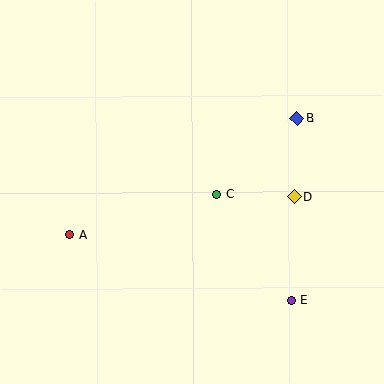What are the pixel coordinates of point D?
Point D is at (295, 197).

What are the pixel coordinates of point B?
Point B is at (297, 118).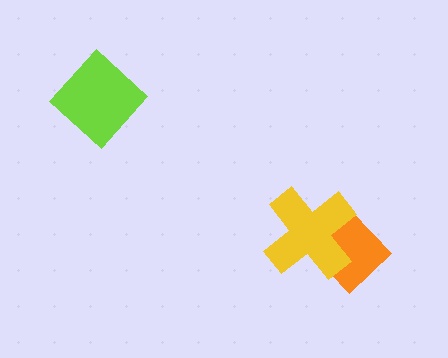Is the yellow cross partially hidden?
No, no other shape covers it.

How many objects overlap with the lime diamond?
0 objects overlap with the lime diamond.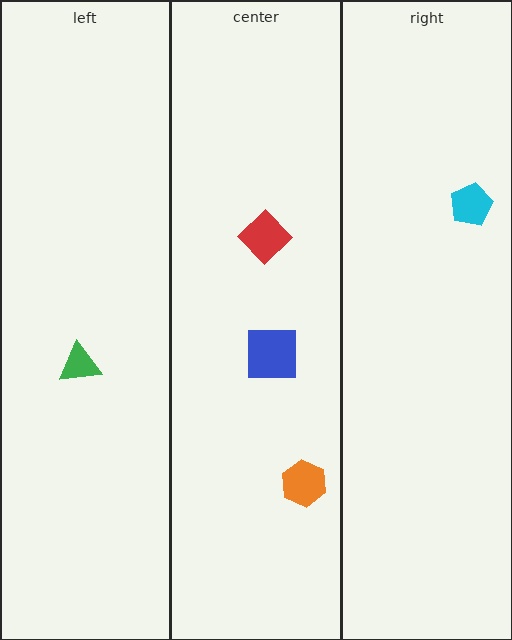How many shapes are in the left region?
1.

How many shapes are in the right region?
1.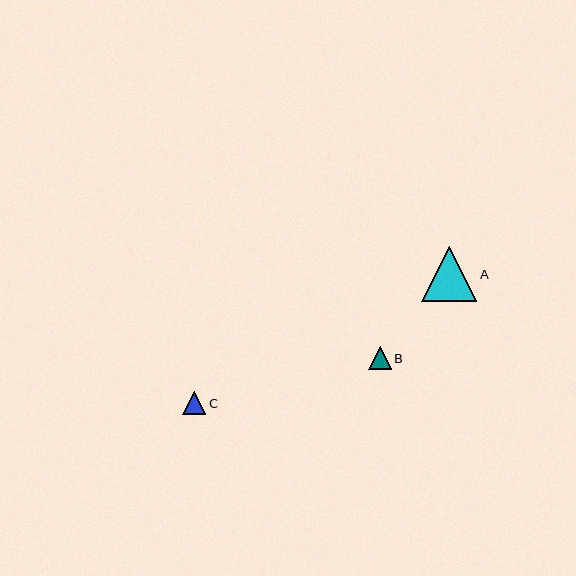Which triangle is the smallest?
Triangle B is the smallest with a size of approximately 22 pixels.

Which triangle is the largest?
Triangle A is the largest with a size of approximately 55 pixels.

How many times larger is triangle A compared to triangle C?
Triangle A is approximately 2.4 times the size of triangle C.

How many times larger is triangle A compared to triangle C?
Triangle A is approximately 2.4 times the size of triangle C.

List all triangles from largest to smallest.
From largest to smallest: A, C, B.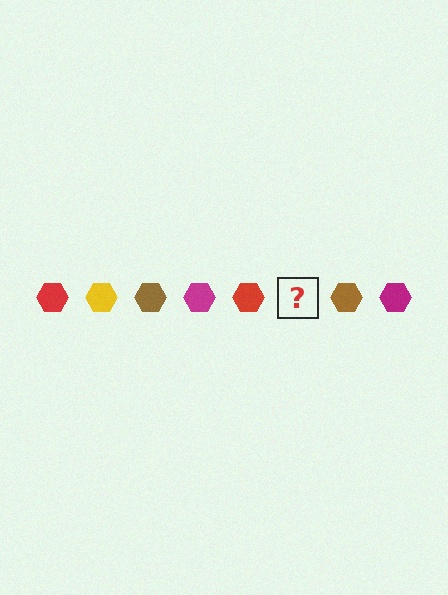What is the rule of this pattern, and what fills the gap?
The rule is that the pattern cycles through red, yellow, brown, magenta hexagons. The gap should be filled with a yellow hexagon.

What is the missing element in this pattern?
The missing element is a yellow hexagon.